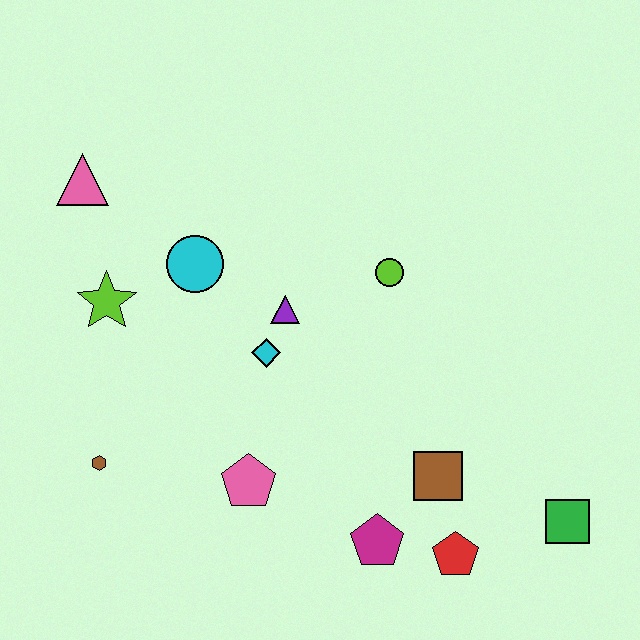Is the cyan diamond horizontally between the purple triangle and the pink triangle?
Yes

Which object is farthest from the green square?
The pink triangle is farthest from the green square.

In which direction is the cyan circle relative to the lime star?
The cyan circle is to the right of the lime star.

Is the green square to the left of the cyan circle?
No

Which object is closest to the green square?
The red pentagon is closest to the green square.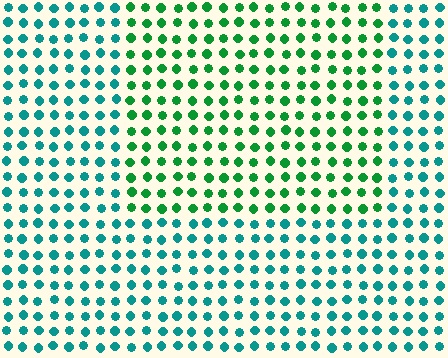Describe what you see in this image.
The image is filled with small teal elements in a uniform arrangement. A rectangle-shaped region is visible where the elements are tinted to a slightly different hue, forming a subtle color boundary.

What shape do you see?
I see a rectangle.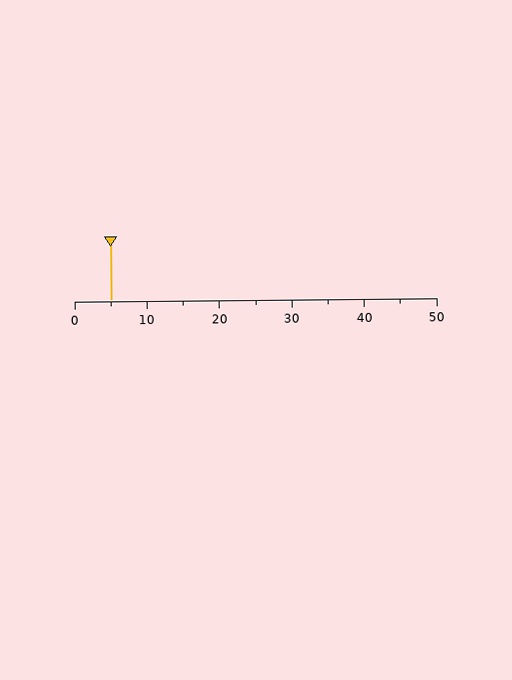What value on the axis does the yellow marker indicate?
The marker indicates approximately 5.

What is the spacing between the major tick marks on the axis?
The major ticks are spaced 10 apart.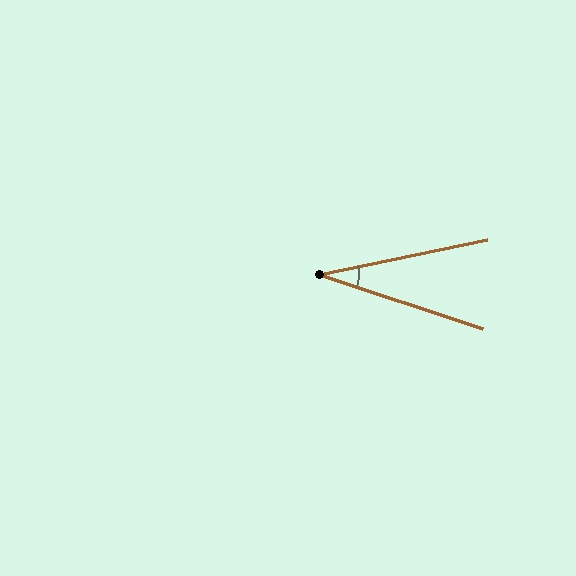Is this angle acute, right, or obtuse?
It is acute.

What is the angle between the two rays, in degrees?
Approximately 30 degrees.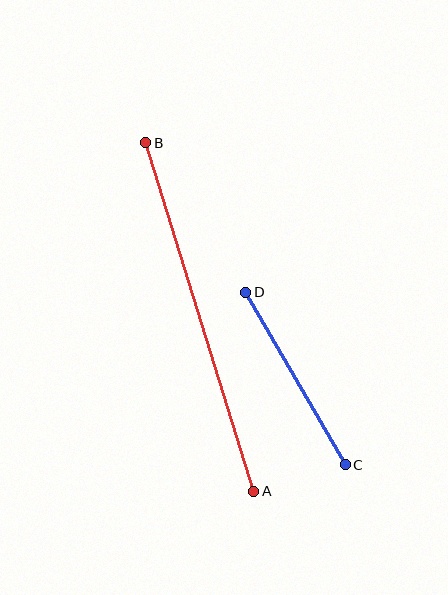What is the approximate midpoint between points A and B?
The midpoint is at approximately (200, 317) pixels.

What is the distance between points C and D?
The distance is approximately 199 pixels.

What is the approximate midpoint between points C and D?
The midpoint is at approximately (296, 379) pixels.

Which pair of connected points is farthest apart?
Points A and B are farthest apart.